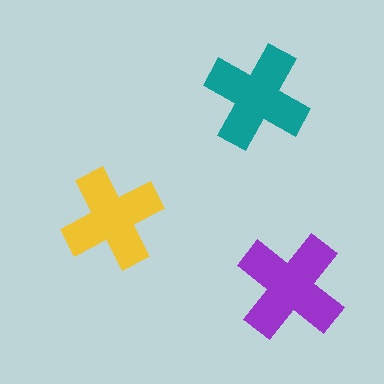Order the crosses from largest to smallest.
the purple one, the teal one, the yellow one.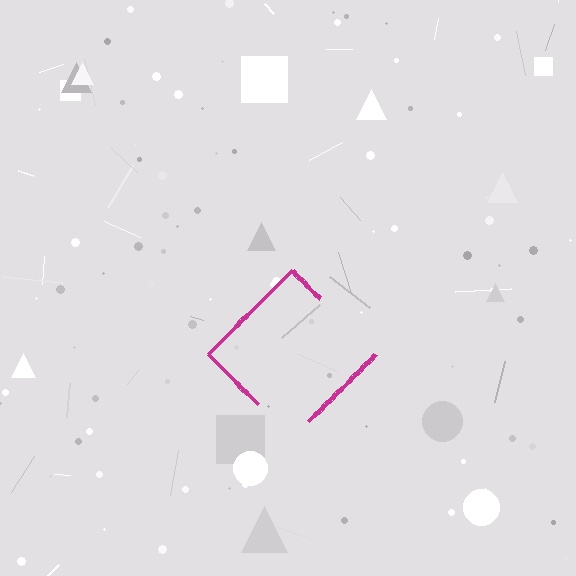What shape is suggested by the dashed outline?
The dashed outline suggests a diamond.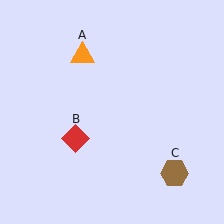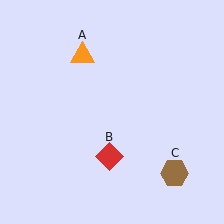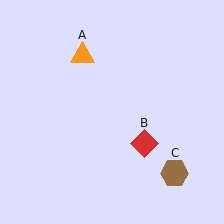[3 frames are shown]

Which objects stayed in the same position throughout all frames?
Orange triangle (object A) and brown hexagon (object C) remained stationary.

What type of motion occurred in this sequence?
The red diamond (object B) rotated counterclockwise around the center of the scene.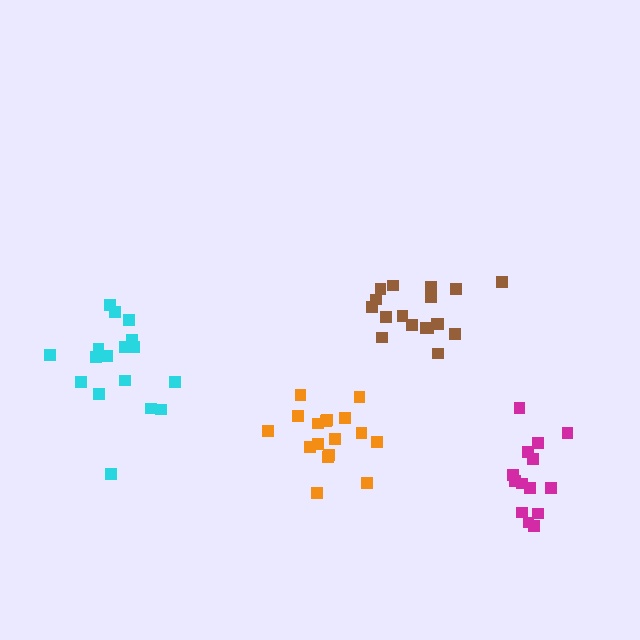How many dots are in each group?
Group 1: 18 dots, Group 2: 17 dots, Group 3: 14 dots, Group 4: 17 dots (66 total).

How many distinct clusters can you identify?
There are 4 distinct clusters.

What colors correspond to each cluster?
The clusters are colored: brown, cyan, magenta, orange.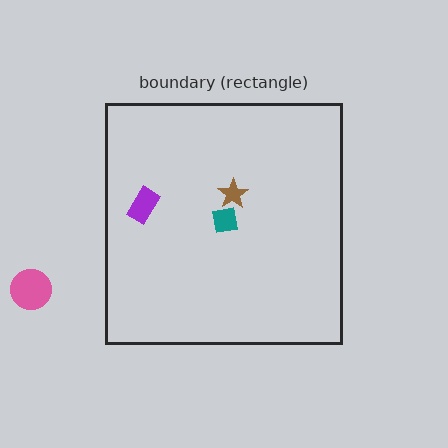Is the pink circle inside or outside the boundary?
Outside.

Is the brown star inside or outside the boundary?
Inside.